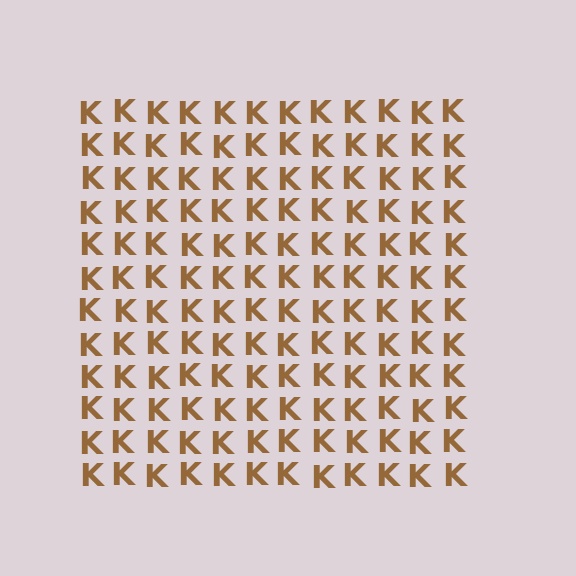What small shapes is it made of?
It is made of small letter K's.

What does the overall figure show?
The overall figure shows a square.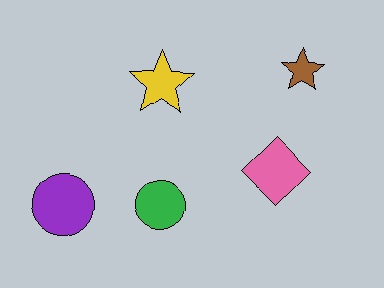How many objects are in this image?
There are 5 objects.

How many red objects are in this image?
There are no red objects.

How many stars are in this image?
There are 2 stars.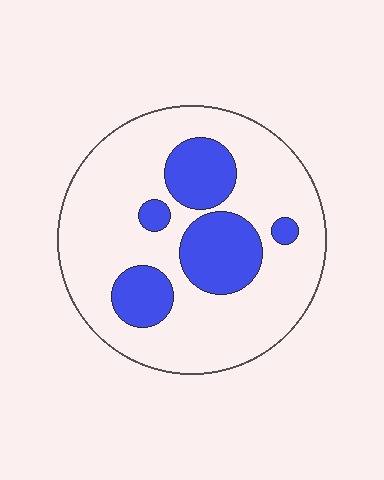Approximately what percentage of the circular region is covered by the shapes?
Approximately 25%.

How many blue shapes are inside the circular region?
5.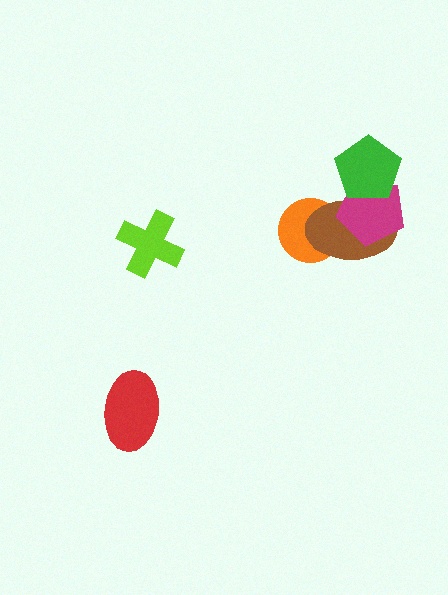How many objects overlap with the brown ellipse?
3 objects overlap with the brown ellipse.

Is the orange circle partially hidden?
Yes, it is partially covered by another shape.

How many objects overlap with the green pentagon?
2 objects overlap with the green pentagon.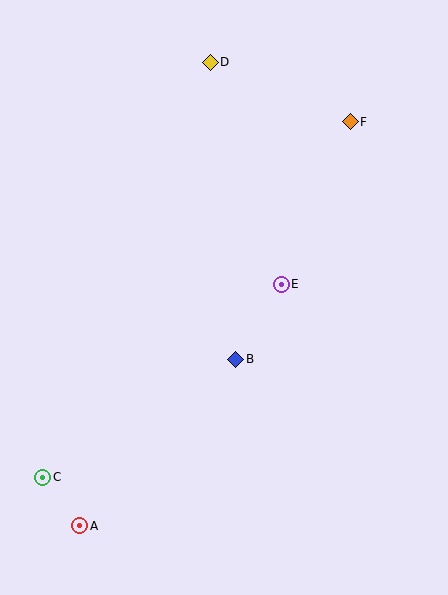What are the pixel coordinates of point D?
Point D is at (210, 62).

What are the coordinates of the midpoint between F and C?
The midpoint between F and C is at (197, 299).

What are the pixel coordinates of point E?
Point E is at (281, 284).